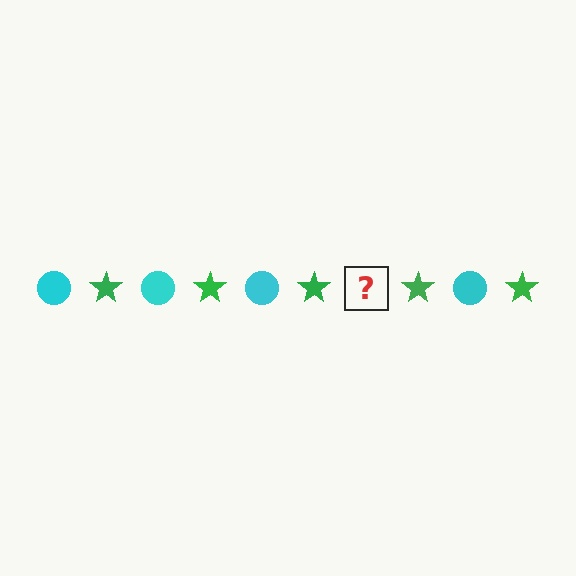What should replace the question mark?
The question mark should be replaced with a cyan circle.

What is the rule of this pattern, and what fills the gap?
The rule is that the pattern alternates between cyan circle and green star. The gap should be filled with a cyan circle.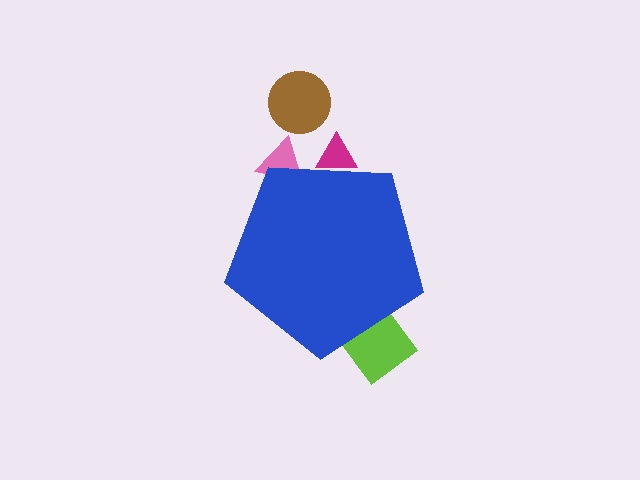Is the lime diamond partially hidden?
Yes, the lime diamond is partially hidden behind the blue pentagon.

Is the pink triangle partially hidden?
Yes, the pink triangle is partially hidden behind the blue pentagon.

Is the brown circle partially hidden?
No, the brown circle is fully visible.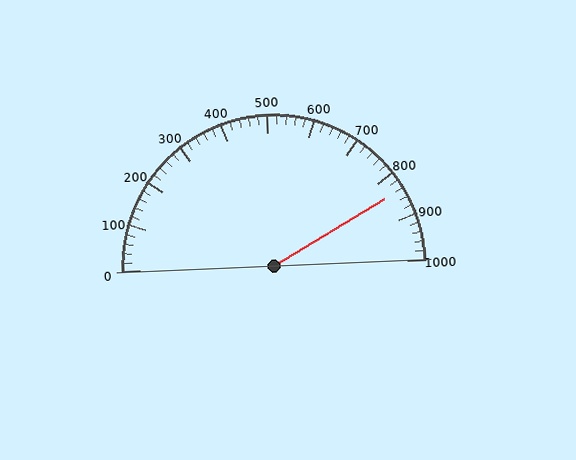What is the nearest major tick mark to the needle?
The nearest major tick mark is 800.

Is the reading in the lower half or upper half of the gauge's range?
The reading is in the upper half of the range (0 to 1000).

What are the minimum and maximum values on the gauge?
The gauge ranges from 0 to 1000.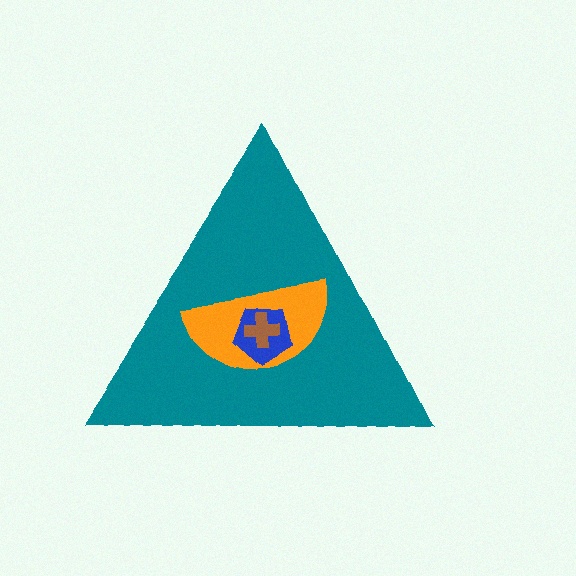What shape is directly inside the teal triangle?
The orange semicircle.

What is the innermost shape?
The brown cross.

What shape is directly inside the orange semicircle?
The blue pentagon.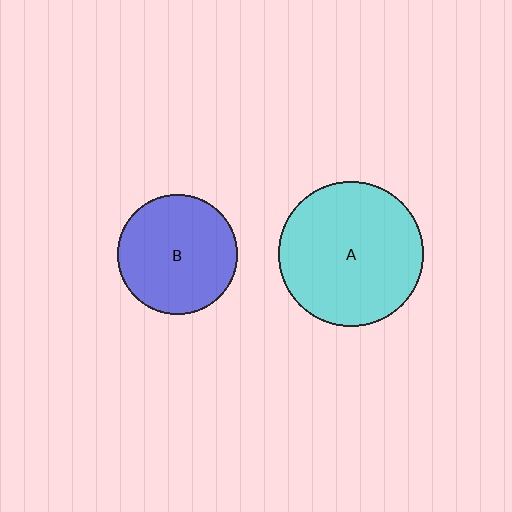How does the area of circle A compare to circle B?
Approximately 1.5 times.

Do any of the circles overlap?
No, none of the circles overlap.